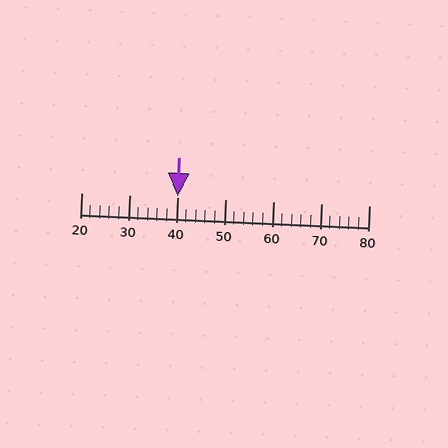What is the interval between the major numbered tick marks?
The major tick marks are spaced 10 units apart.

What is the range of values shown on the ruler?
The ruler shows values from 20 to 80.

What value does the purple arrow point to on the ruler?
The purple arrow points to approximately 40.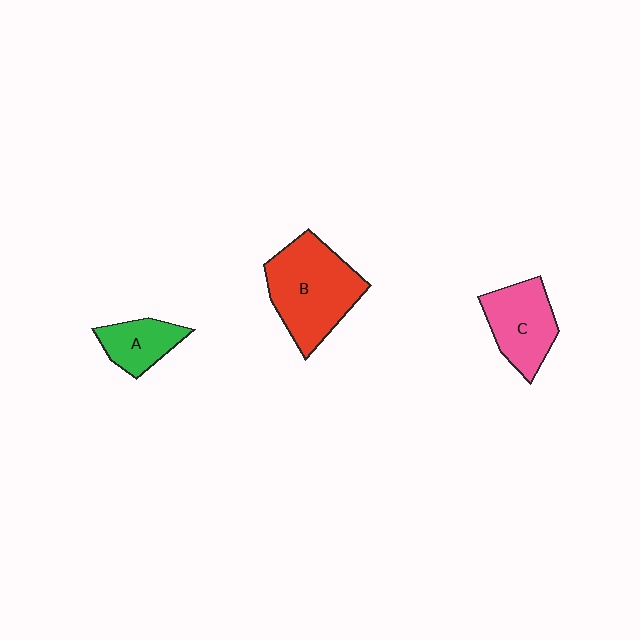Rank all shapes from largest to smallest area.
From largest to smallest: B (red), C (pink), A (green).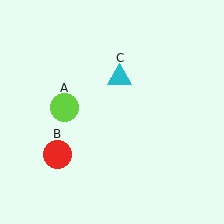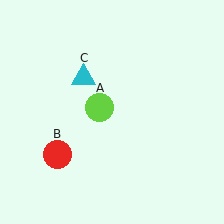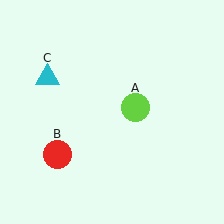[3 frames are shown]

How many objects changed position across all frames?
2 objects changed position: lime circle (object A), cyan triangle (object C).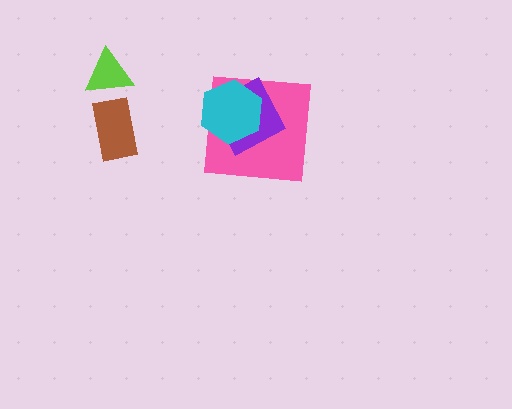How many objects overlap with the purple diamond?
2 objects overlap with the purple diamond.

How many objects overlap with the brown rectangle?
0 objects overlap with the brown rectangle.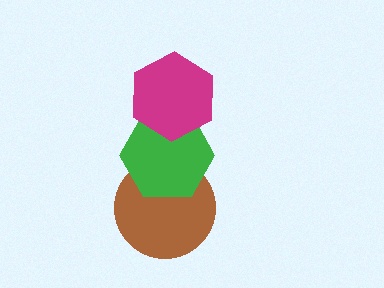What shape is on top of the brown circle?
The green hexagon is on top of the brown circle.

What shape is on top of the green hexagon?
The magenta hexagon is on top of the green hexagon.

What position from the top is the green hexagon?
The green hexagon is 2nd from the top.